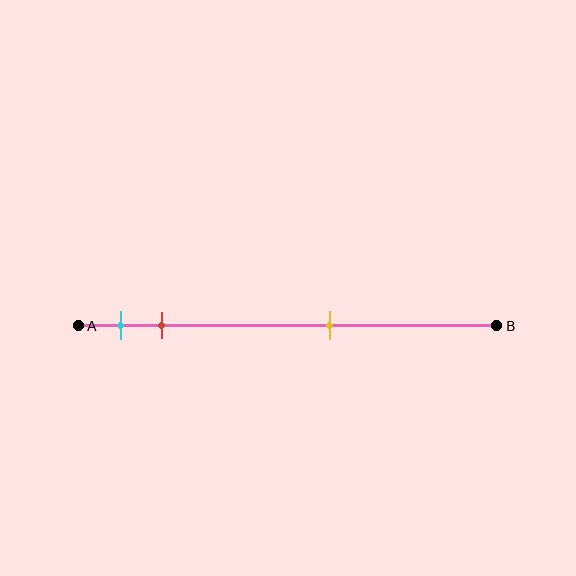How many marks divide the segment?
There are 3 marks dividing the segment.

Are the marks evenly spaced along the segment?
No, the marks are not evenly spaced.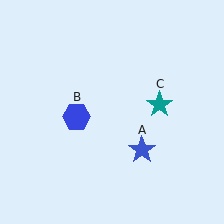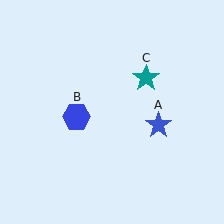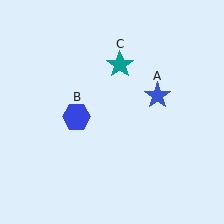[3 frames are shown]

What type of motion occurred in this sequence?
The blue star (object A), teal star (object C) rotated counterclockwise around the center of the scene.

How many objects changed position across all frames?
2 objects changed position: blue star (object A), teal star (object C).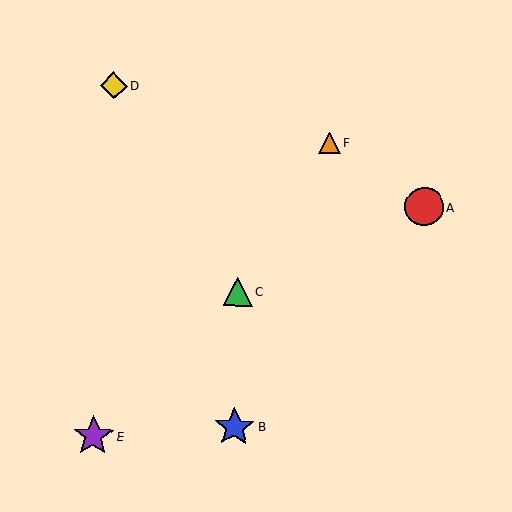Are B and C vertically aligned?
Yes, both are at x≈234.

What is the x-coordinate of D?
Object D is at x≈114.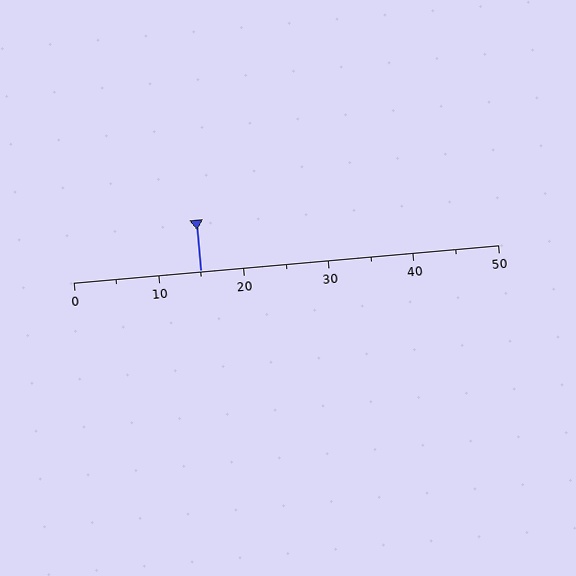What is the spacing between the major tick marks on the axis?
The major ticks are spaced 10 apart.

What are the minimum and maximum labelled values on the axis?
The axis runs from 0 to 50.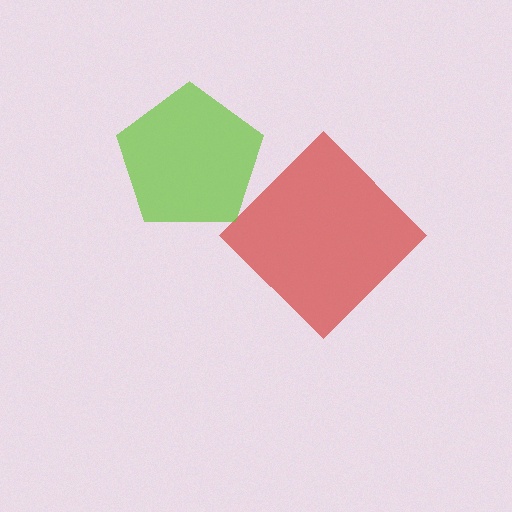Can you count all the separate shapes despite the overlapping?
Yes, there are 2 separate shapes.